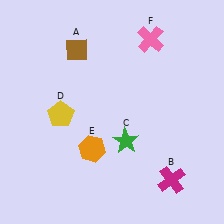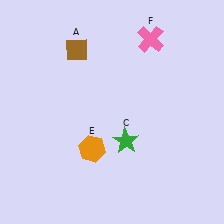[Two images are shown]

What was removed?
The magenta cross (B), the yellow pentagon (D) were removed in Image 2.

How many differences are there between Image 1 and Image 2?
There are 2 differences between the two images.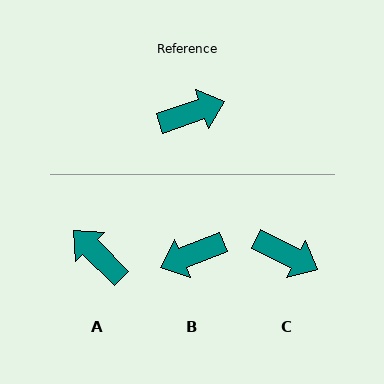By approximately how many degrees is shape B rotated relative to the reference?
Approximately 177 degrees clockwise.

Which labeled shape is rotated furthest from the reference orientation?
B, about 177 degrees away.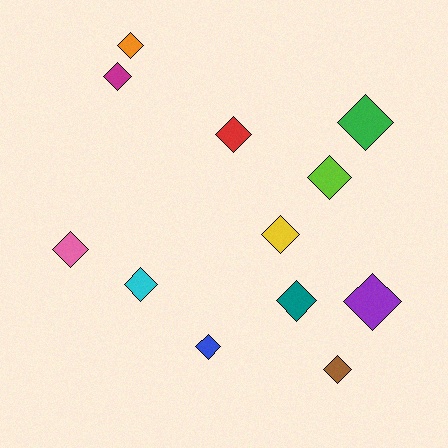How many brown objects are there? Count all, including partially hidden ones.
There is 1 brown object.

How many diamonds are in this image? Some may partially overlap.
There are 12 diamonds.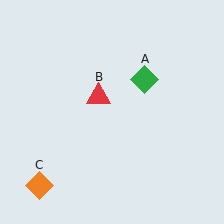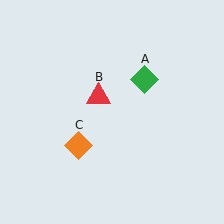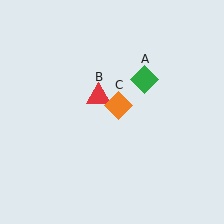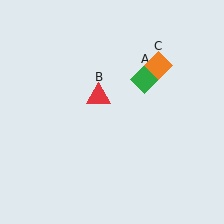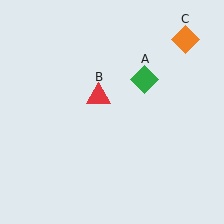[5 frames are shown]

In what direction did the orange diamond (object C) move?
The orange diamond (object C) moved up and to the right.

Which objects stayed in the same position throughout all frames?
Green diamond (object A) and red triangle (object B) remained stationary.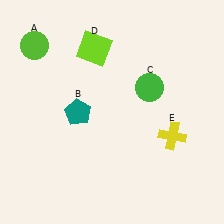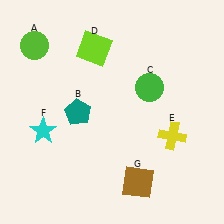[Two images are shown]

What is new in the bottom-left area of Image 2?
A cyan star (F) was added in the bottom-left area of Image 2.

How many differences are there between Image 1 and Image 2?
There are 2 differences between the two images.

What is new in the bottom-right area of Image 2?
A brown square (G) was added in the bottom-right area of Image 2.